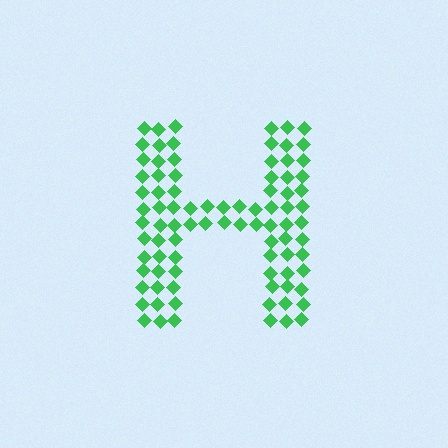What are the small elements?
The small elements are diamonds.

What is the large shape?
The large shape is the letter H.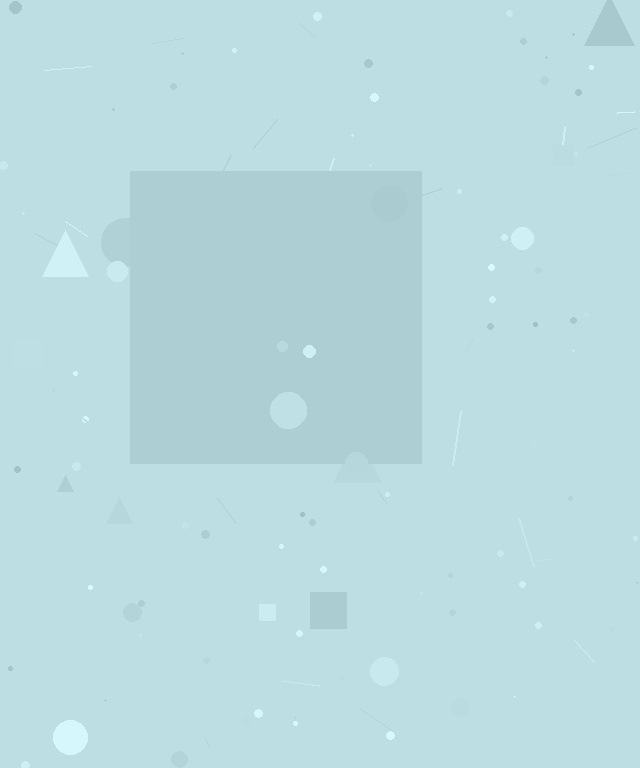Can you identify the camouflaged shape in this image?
The camouflaged shape is a square.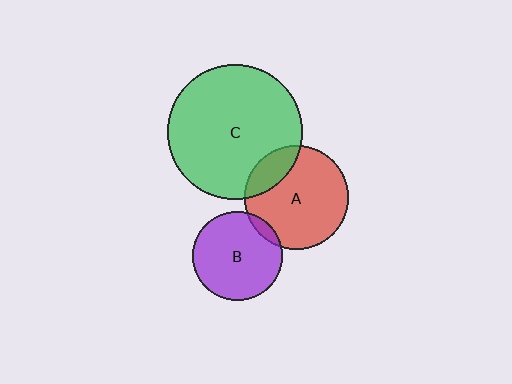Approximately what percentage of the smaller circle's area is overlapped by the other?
Approximately 20%.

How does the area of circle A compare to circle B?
Approximately 1.4 times.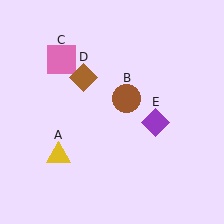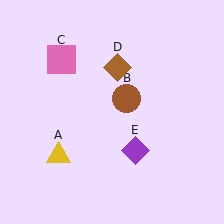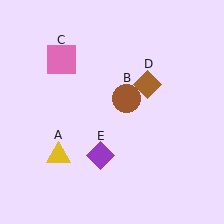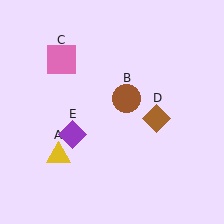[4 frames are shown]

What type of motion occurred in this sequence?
The brown diamond (object D), purple diamond (object E) rotated clockwise around the center of the scene.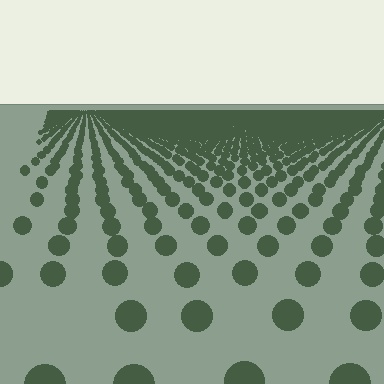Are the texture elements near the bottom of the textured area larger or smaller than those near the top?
Larger. Near the bottom, elements are closer to the viewer and appear at a bigger on-screen size.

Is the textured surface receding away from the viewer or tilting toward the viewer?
The surface is receding away from the viewer. Texture elements get smaller and denser toward the top.